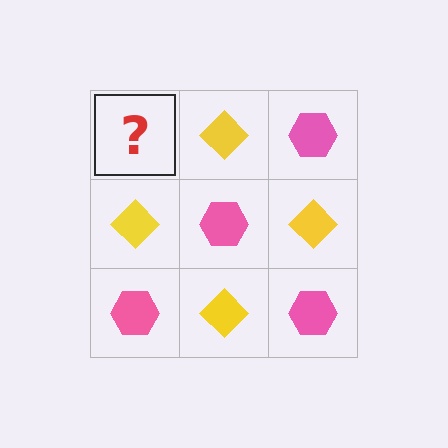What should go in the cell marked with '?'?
The missing cell should contain a pink hexagon.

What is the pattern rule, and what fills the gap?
The rule is that it alternates pink hexagon and yellow diamond in a checkerboard pattern. The gap should be filled with a pink hexagon.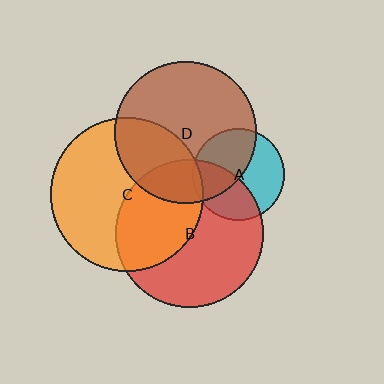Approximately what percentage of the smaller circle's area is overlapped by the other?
Approximately 40%.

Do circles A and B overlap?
Yes.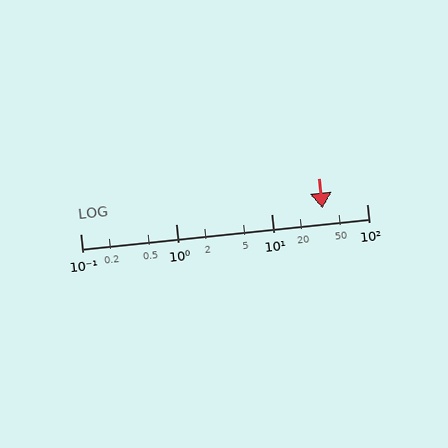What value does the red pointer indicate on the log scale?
The pointer indicates approximately 34.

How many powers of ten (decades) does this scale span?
The scale spans 3 decades, from 0.1 to 100.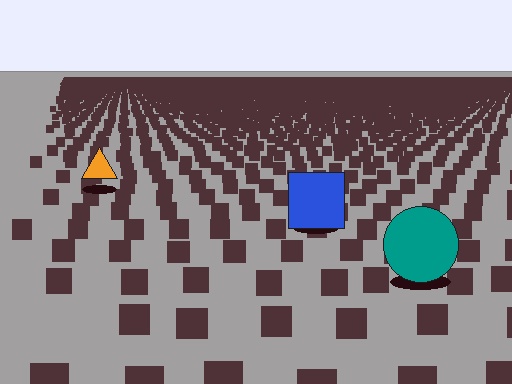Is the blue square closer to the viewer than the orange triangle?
Yes. The blue square is closer — you can tell from the texture gradient: the ground texture is coarser near it.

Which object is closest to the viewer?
The teal circle is closest. The texture marks near it are larger and more spread out.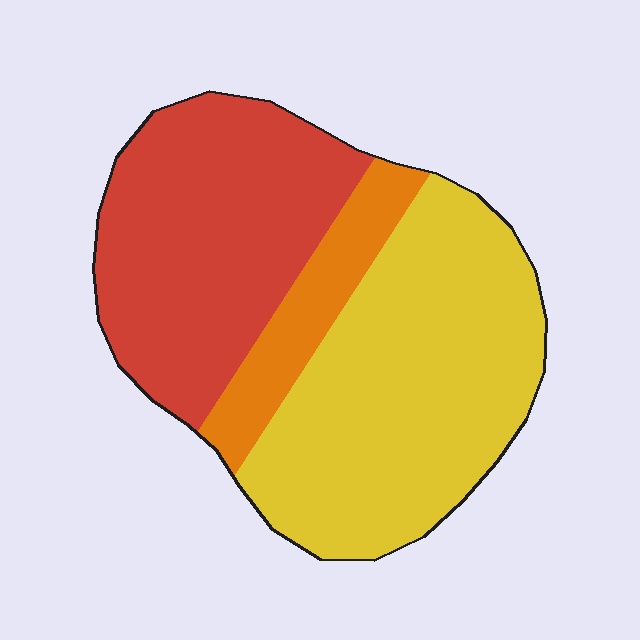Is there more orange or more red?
Red.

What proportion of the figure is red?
Red covers roughly 40% of the figure.